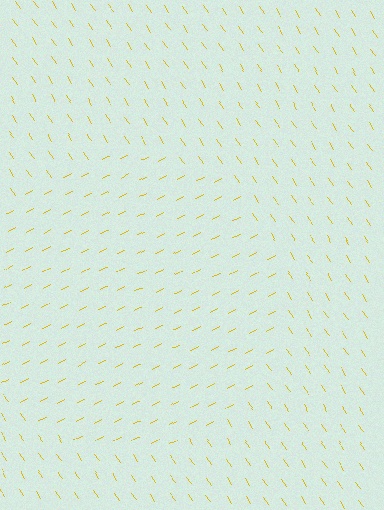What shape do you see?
I see a circle.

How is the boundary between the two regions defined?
The boundary is defined purely by a change in line orientation (approximately 83 degrees difference). All lines are the same color and thickness.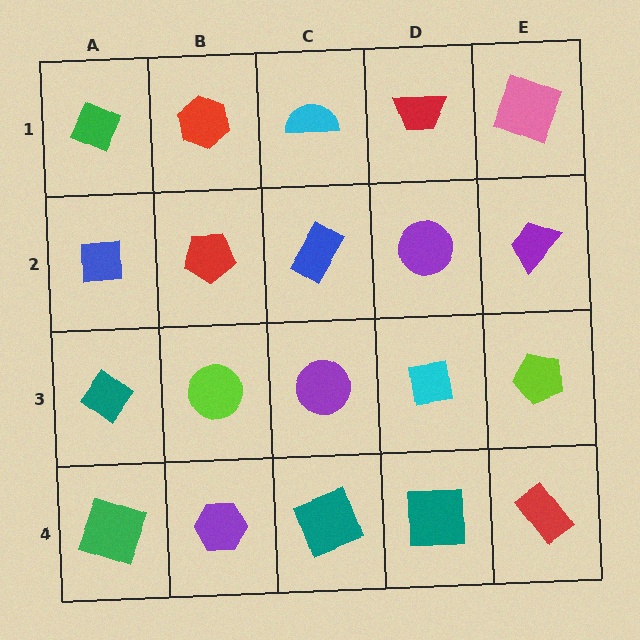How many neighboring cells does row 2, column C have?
4.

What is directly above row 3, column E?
A purple trapezoid.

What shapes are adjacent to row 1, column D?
A purple circle (row 2, column D), a cyan semicircle (row 1, column C), a pink square (row 1, column E).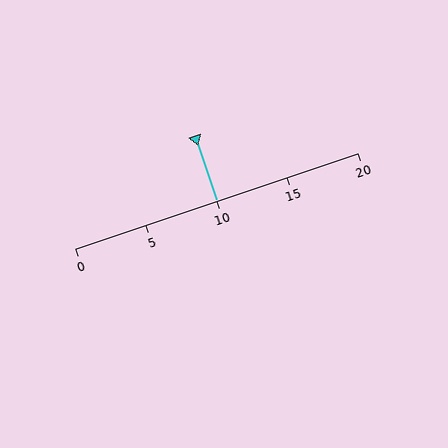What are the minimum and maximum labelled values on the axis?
The axis runs from 0 to 20.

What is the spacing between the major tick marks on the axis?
The major ticks are spaced 5 apart.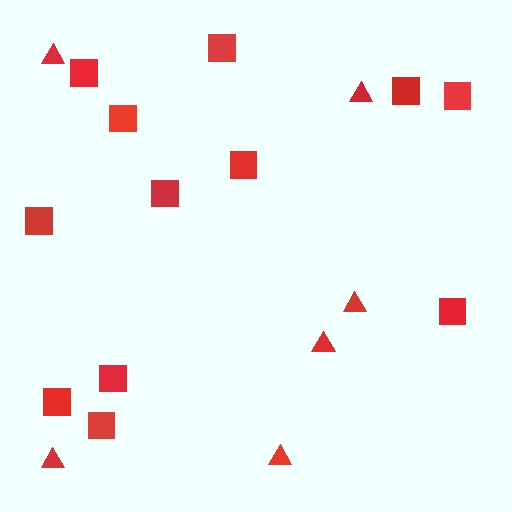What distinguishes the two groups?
There are 2 groups: one group of triangles (6) and one group of squares (12).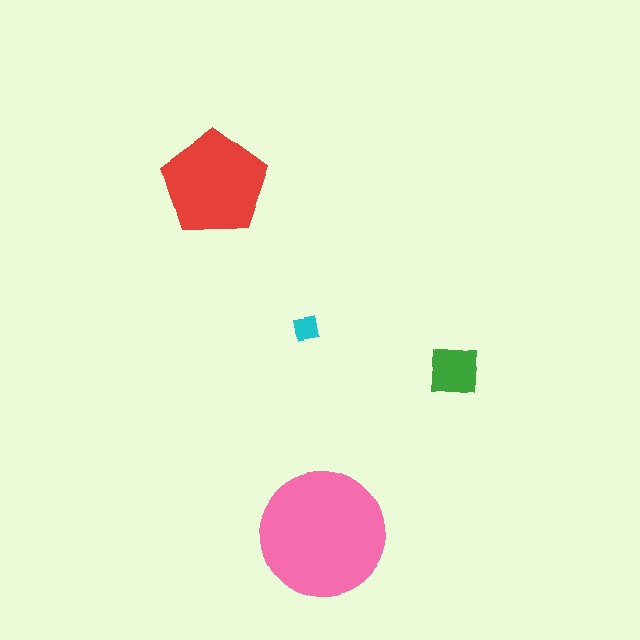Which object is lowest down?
The pink circle is bottommost.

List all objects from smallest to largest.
The cyan square, the green square, the red pentagon, the pink circle.